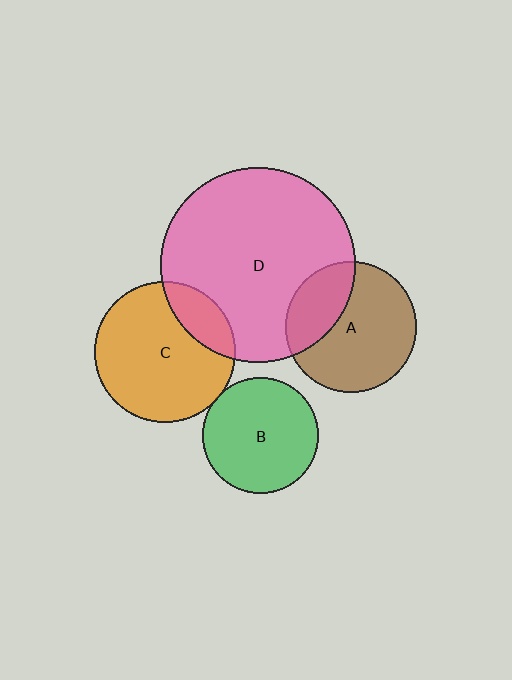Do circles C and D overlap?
Yes.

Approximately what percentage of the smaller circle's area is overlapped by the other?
Approximately 20%.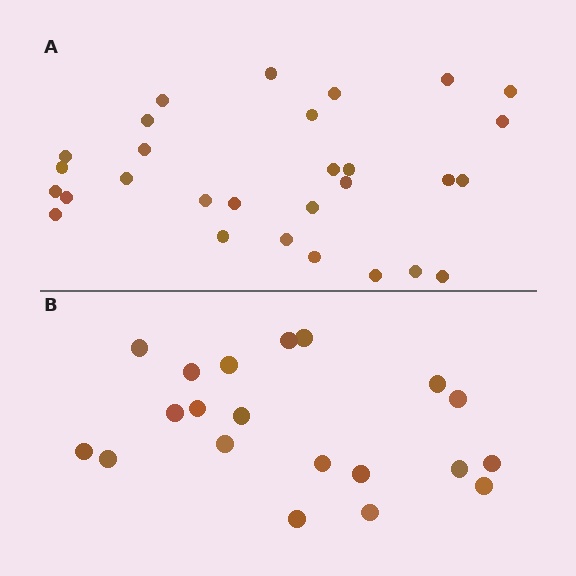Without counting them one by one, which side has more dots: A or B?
Region A (the top region) has more dots.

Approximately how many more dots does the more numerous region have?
Region A has roughly 8 or so more dots than region B.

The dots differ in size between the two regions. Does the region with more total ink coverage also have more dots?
No. Region B has more total ink coverage because its dots are larger, but region A actually contains more individual dots. Total area can be misleading — the number of items is what matters here.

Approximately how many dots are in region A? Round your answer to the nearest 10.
About 30 dots. (The exact count is 29, which rounds to 30.)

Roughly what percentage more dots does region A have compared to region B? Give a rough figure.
About 45% more.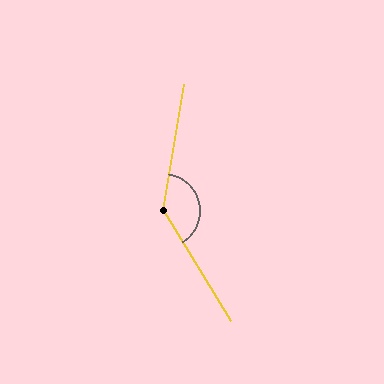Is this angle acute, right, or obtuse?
It is obtuse.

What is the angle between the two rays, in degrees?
Approximately 139 degrees.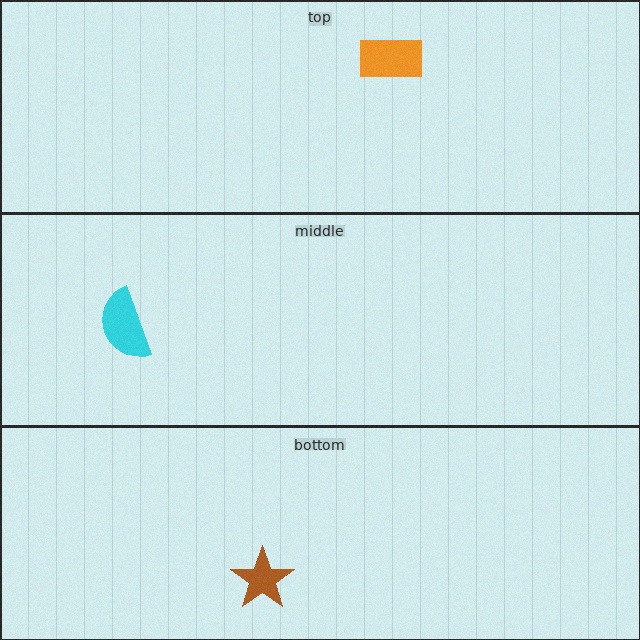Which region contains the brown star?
The bottom region.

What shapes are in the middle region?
The cyan semicircle.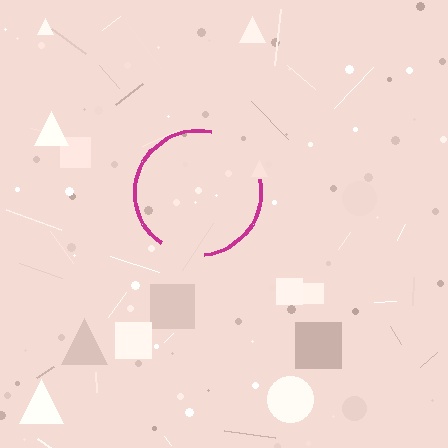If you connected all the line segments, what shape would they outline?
They would outline a circle.